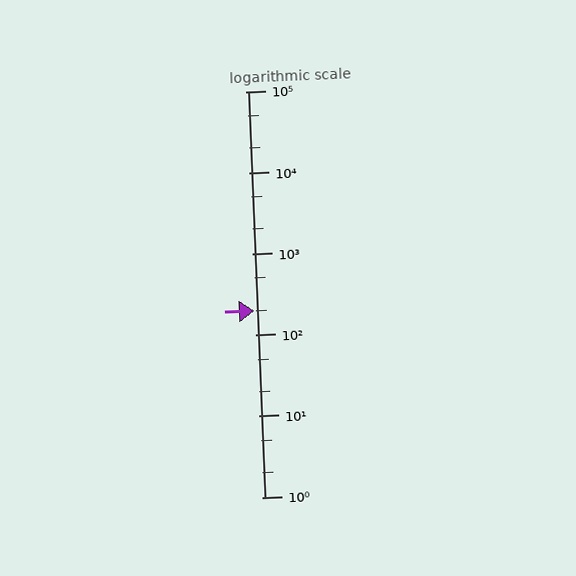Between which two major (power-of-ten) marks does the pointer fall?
The pointer is between 100 and 1000.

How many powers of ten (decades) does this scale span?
The scale spans 5 decades, from 1 to 100000.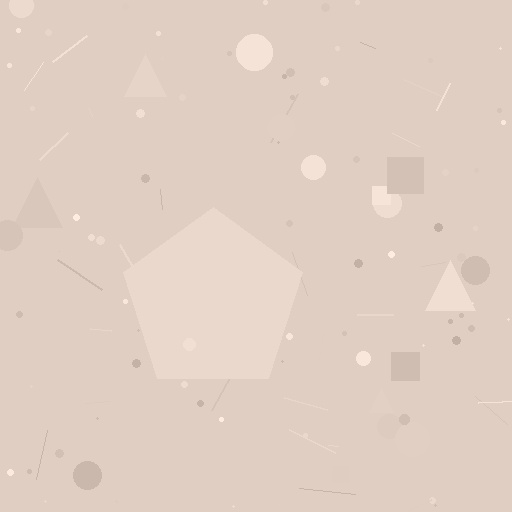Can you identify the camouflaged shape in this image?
The camouflaged shape is a pentagon.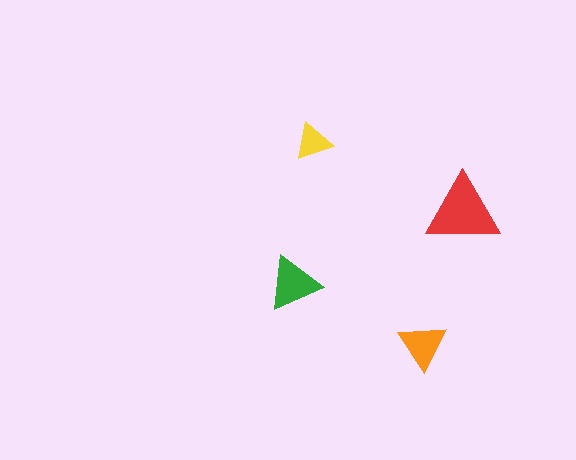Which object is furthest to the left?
The green triangle is leftmost.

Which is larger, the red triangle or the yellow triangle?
The red one.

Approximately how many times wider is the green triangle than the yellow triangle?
About 1.5 times wider.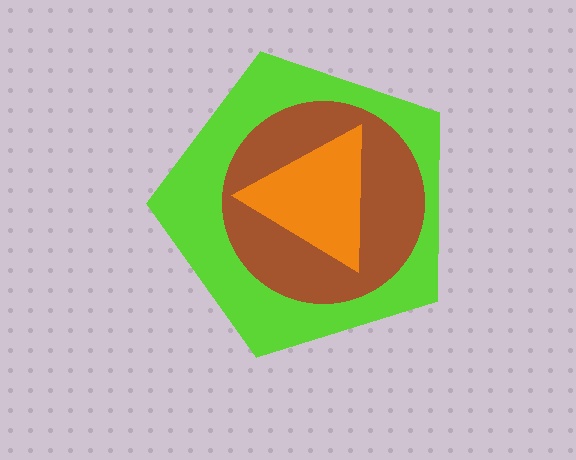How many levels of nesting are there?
3.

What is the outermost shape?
The lime pentagon.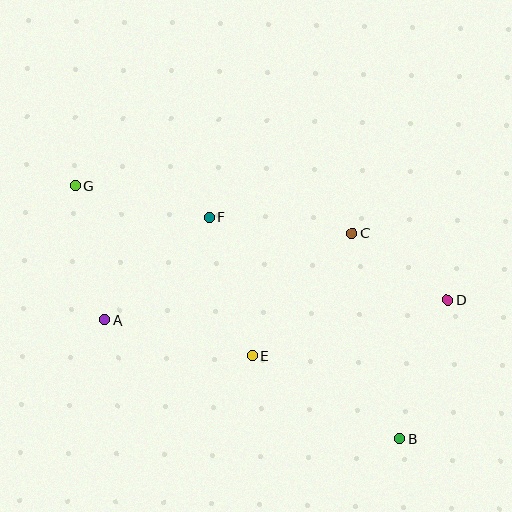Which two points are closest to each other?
Points C and D are closest to each other.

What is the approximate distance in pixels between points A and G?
The distance between A and G is approximately 138 pixels.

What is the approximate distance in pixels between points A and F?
The distance between A and F is approximately 146 pixels.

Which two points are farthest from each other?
Points B and G are farthest from each other.